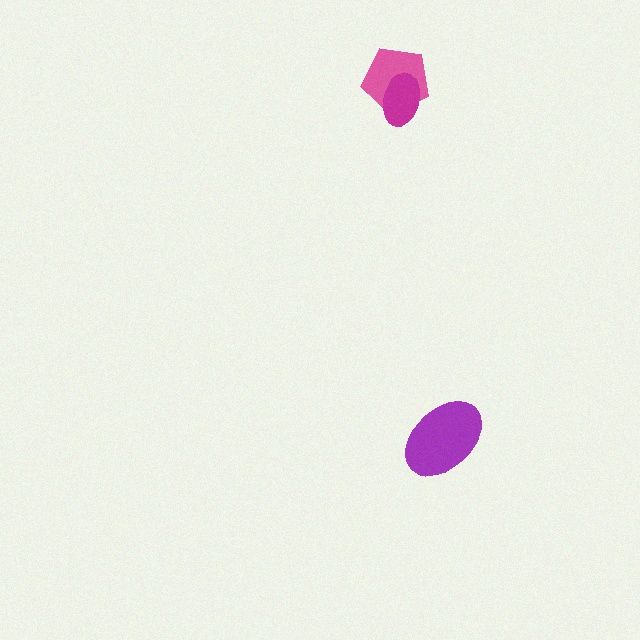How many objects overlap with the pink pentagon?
1 object overlaps with the pink pentagon.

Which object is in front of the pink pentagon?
The magenta ellipse is in front of the pink pentagon.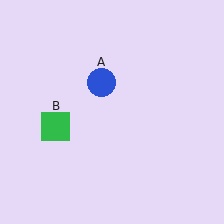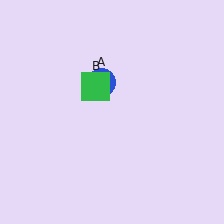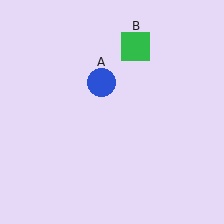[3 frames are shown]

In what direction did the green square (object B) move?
The green square (object B) moved up and to the right.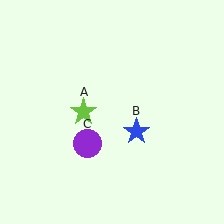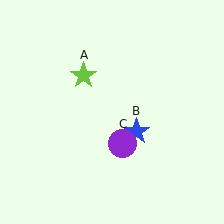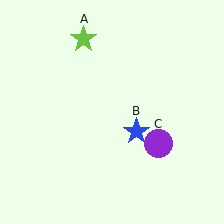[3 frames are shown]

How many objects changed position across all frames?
2 objects changed position: lime star (object A), purple circle (object C).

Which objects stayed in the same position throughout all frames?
Blue star (object B) remained stationary.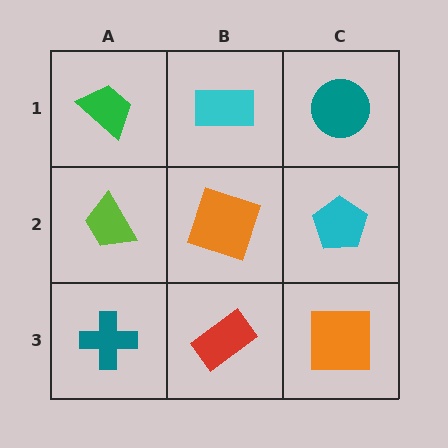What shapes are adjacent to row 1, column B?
An orange square (row 2, column B), a green trapezoid (row 1, column A), a teal circle (row 1, column C).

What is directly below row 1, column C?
A cyan pentagon.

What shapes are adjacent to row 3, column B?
An orange square (row 2, column B), a teal cross (row 3, column A), an orange square (row 3, column C).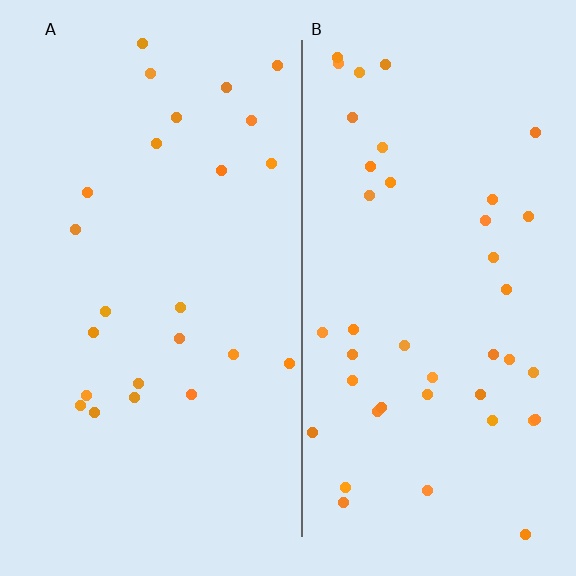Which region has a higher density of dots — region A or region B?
B (the right).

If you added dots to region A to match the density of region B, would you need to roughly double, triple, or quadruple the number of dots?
Approximately double.